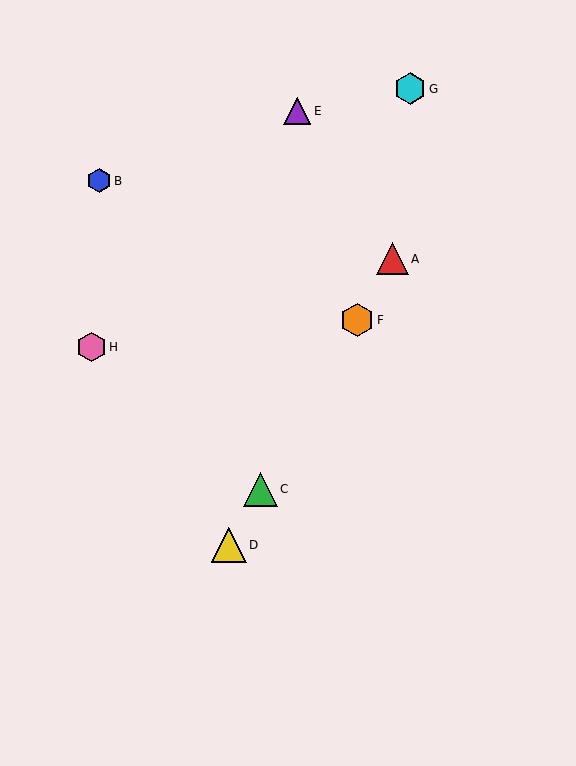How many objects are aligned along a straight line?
4 objects (A, C, D, F) are aligned along a straight line.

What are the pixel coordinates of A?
Object A is at (392, 259).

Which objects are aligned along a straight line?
Objects A, C, D, F are aligned along a straight line.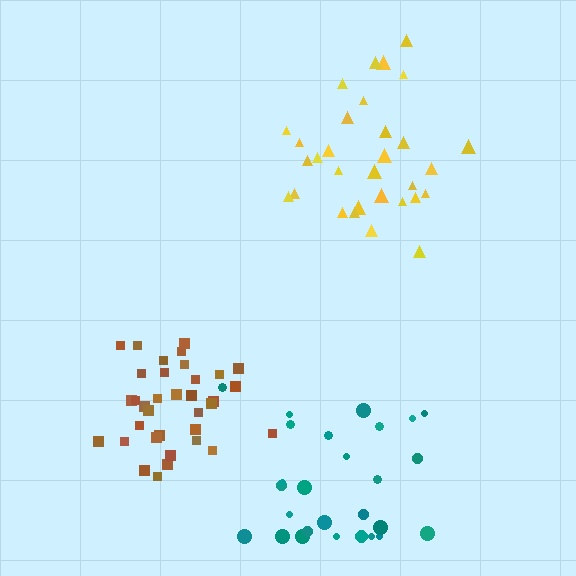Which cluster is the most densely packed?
Brown.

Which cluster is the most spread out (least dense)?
Teal.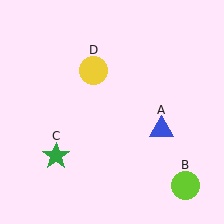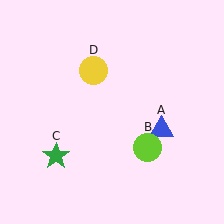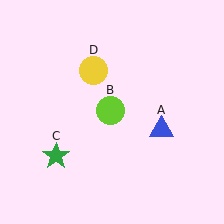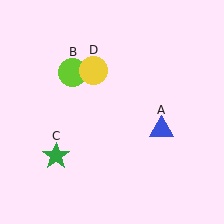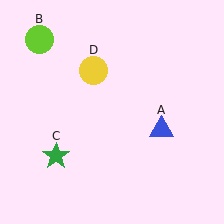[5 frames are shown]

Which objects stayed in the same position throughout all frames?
Blue triangle (object A) and green star (object C) and yellow circle (object D) remained stationary.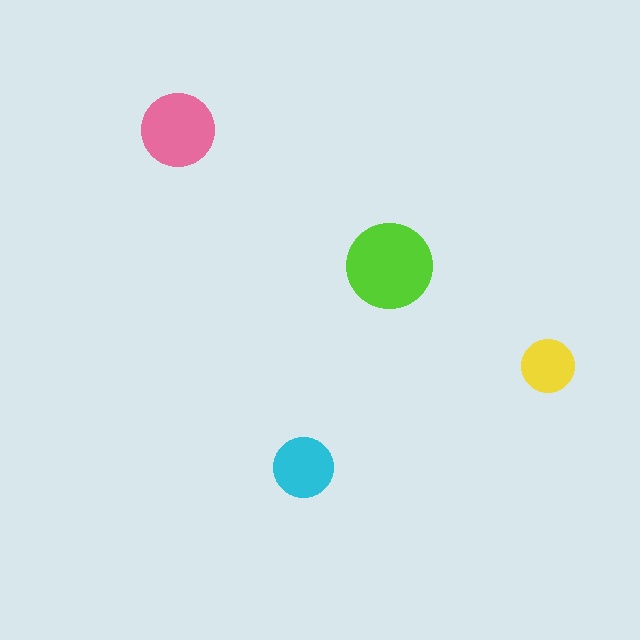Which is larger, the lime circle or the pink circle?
The lime one.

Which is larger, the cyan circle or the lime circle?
The lime one.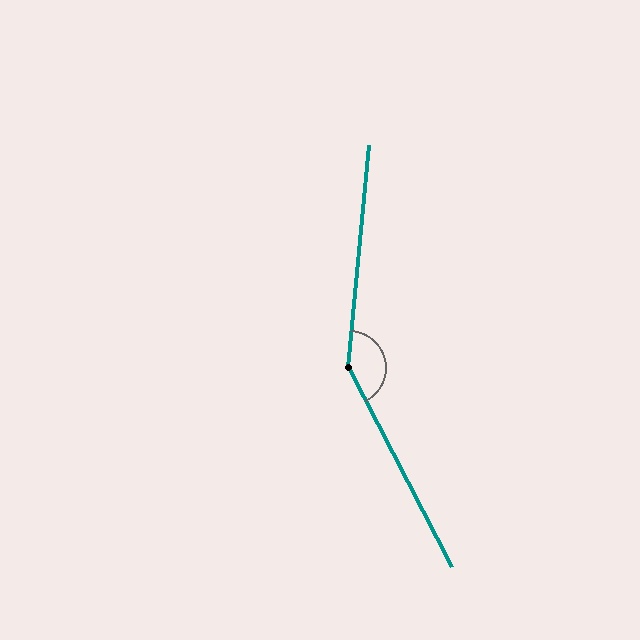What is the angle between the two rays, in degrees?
Approximately 147 degrees.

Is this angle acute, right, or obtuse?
It is obtuse.